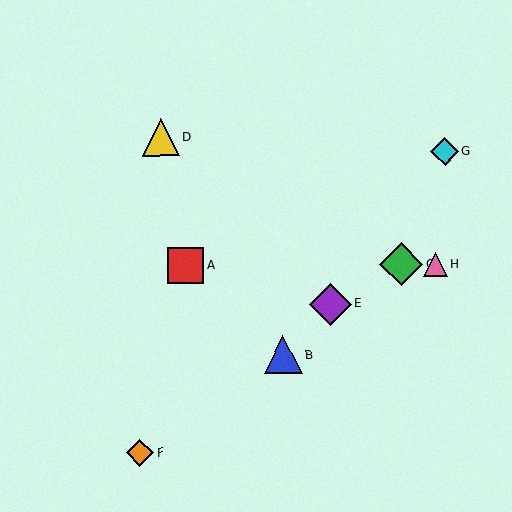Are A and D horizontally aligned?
No, A is at y≈266 and D is at y≈138.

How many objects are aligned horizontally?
3 objects (A, C, H) are aligned horizontally.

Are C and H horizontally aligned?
Yes, both are at y≈265.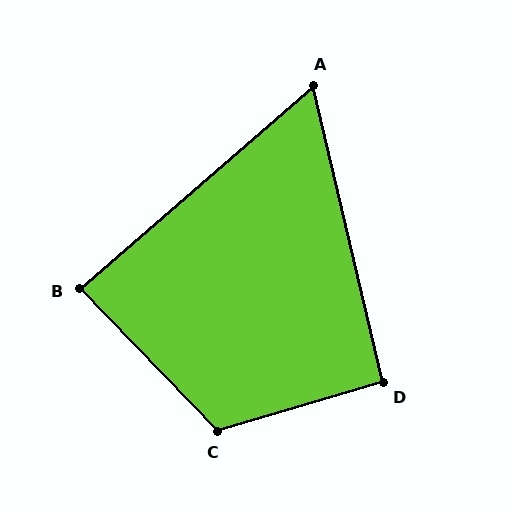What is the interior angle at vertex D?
Approximately 93 degrees (approximately right).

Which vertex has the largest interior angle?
C, at approximately 117 degrees.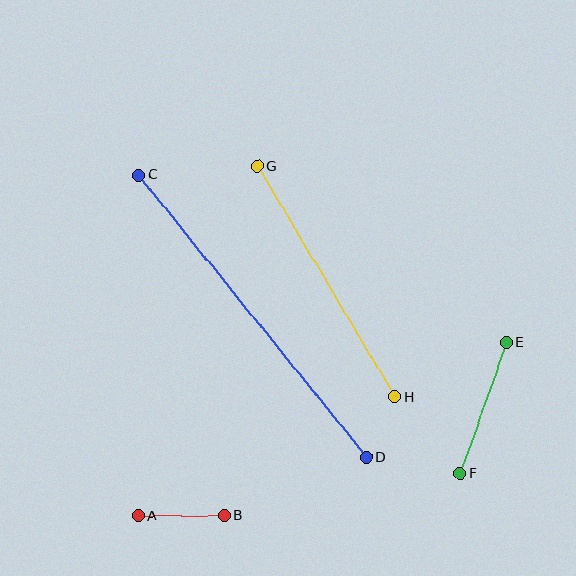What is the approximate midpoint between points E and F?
The midpoint is at approximately (483, 408) pixels.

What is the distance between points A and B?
The distance is approximately 86 pixels.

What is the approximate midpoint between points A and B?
The midpoint is at approximately (181, 516) pixels.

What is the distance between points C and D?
The distance is approximately 363 pixels.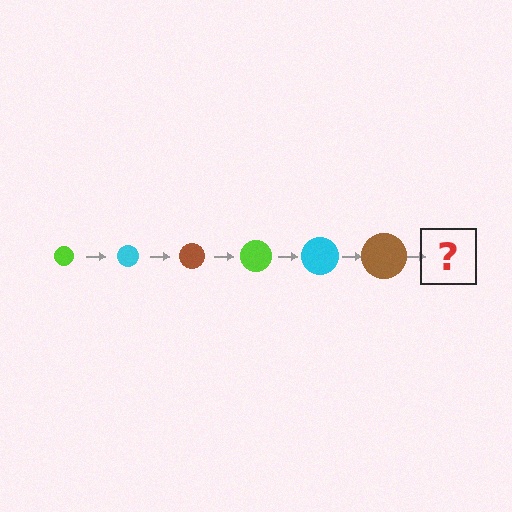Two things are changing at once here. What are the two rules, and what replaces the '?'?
The two rules are that the circle grows larger each step and the color cycles through lime, cyan, and brown. The '?' should be a lime circle, larger than the previous one.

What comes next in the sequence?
The next element should be a lime circle, larger than the previous one.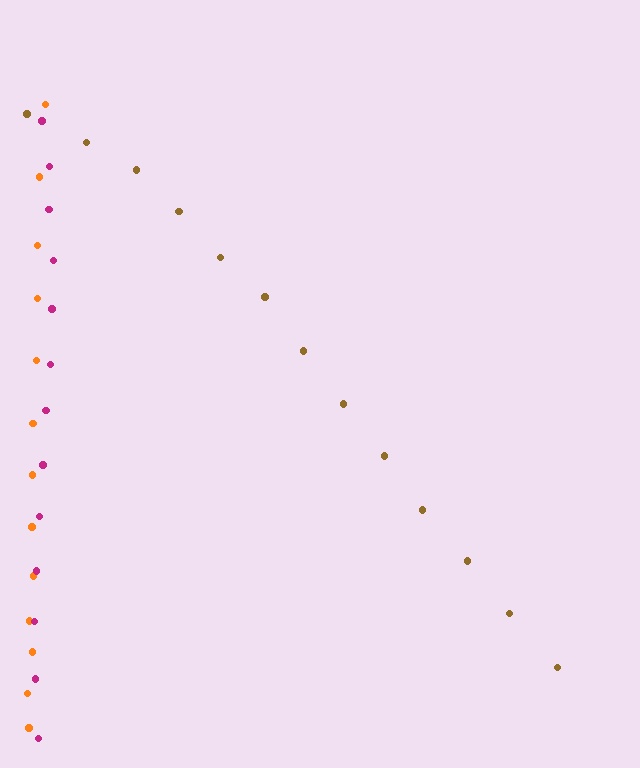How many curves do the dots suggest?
There are 3 distinct paths.